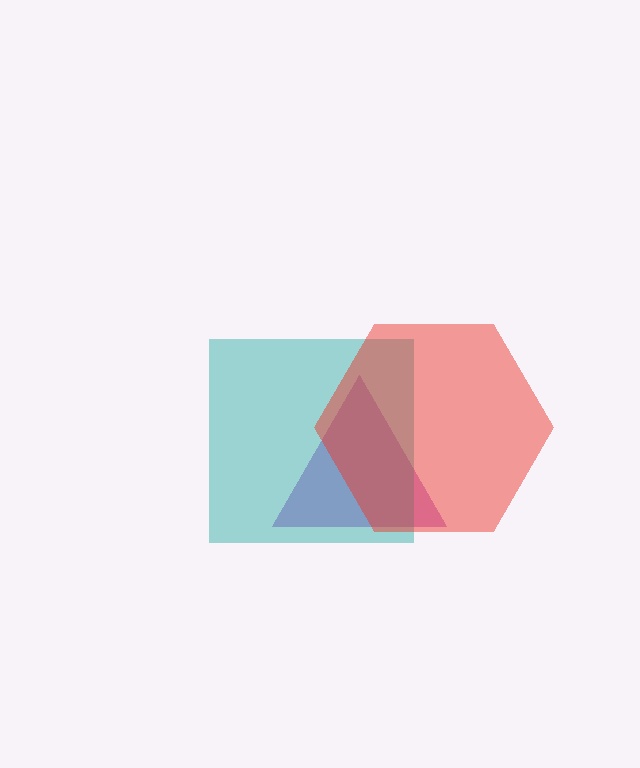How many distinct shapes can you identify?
There are 3 distinct shapes: a purple triangle, a teal square, a red hexagon.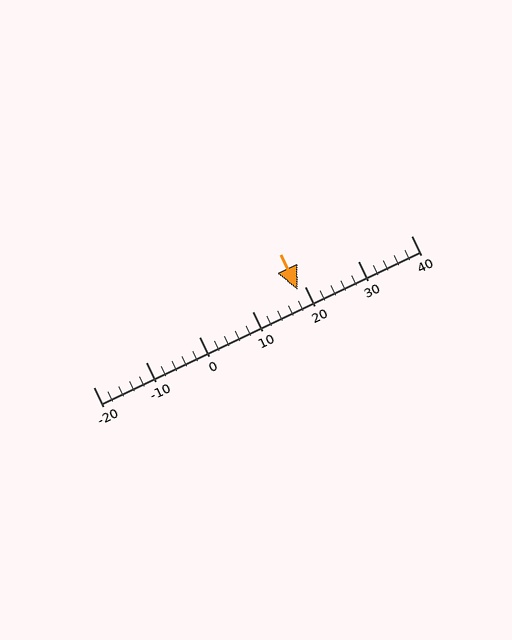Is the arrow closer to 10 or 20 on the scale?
The arrow is closer to 20.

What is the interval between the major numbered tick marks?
The major tick marks are spaced 10 units apart.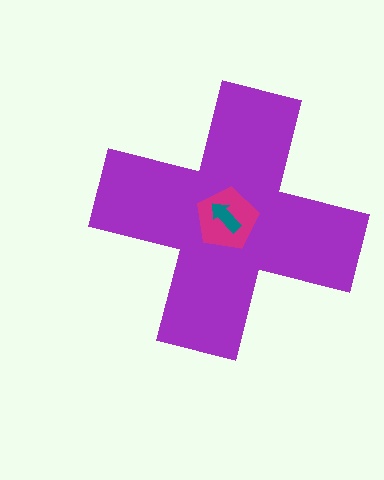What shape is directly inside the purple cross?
The magenta pentagon.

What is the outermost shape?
The purple cross.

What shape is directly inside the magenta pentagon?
The teal arrow.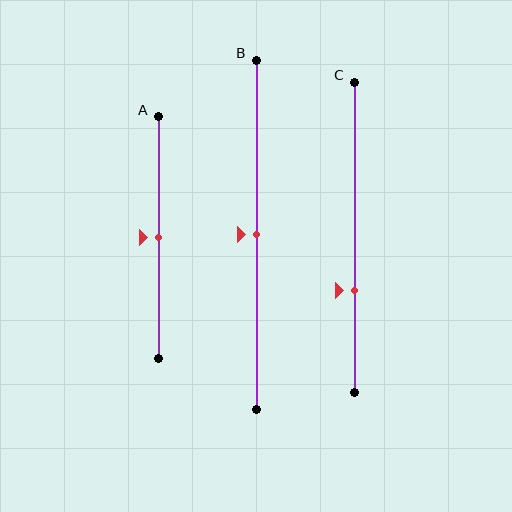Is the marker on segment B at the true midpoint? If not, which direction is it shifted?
Yes, the marker on segment B is at the true midpoint.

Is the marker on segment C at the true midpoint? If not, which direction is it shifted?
No, the marker on segment C is shifted downward by about 17% of the segment length.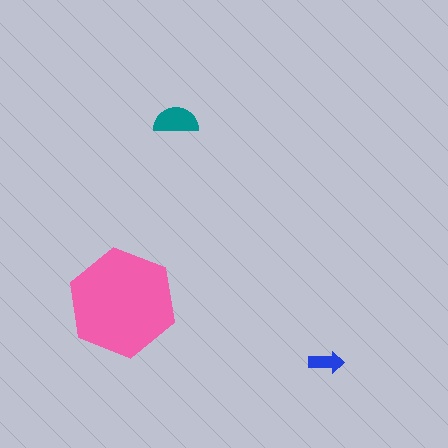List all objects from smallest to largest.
The blue arrow, the teal semicircle, the pink hexagon.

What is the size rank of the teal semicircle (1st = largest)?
2nd.